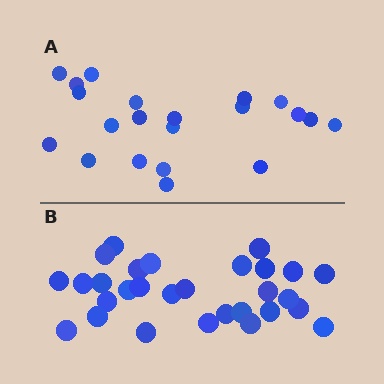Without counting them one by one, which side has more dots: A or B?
Region B (the bottom region) has more dots.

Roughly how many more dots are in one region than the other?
Region B has roughly 8 or so more dots than region A.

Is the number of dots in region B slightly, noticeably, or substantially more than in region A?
Region B has noticeably more, but not dramatically so. The ratio is roughly 1.4 to 1.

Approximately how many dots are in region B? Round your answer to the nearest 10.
About 30 dots. (The exact count is 29, which rounds to 30.)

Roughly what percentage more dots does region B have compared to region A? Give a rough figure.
About 40% more.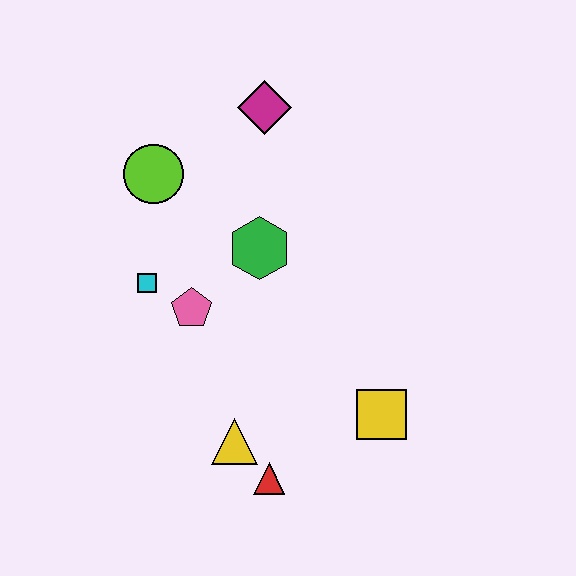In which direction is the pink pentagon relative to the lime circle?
The pink pentagon is below the lime circle.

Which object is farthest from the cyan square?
The yellow square is farthest from the cyan square.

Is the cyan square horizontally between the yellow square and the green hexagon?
No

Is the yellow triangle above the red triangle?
Yes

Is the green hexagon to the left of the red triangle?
Yes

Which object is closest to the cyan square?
The pink pentagon is closest to the cyan square.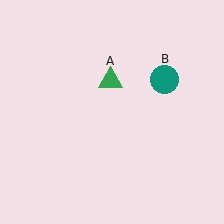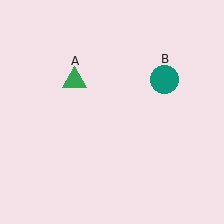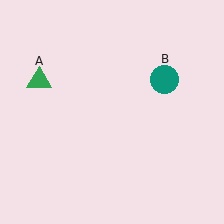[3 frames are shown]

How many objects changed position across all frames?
1 object changed position: green triangle (object A).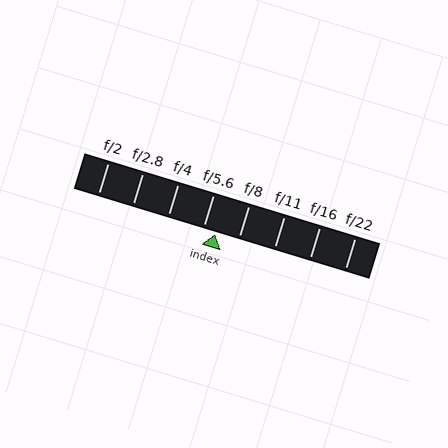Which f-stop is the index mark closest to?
The index mark is closest to f/5.6.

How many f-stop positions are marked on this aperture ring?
There are 8 f-stop positions marked.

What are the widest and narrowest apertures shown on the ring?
The widest aperture shown is f/2 and the narrowest is f/22.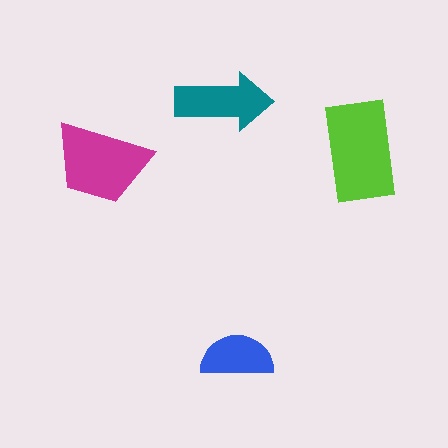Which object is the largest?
The lime rectangle.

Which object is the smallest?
The blue semicircle.